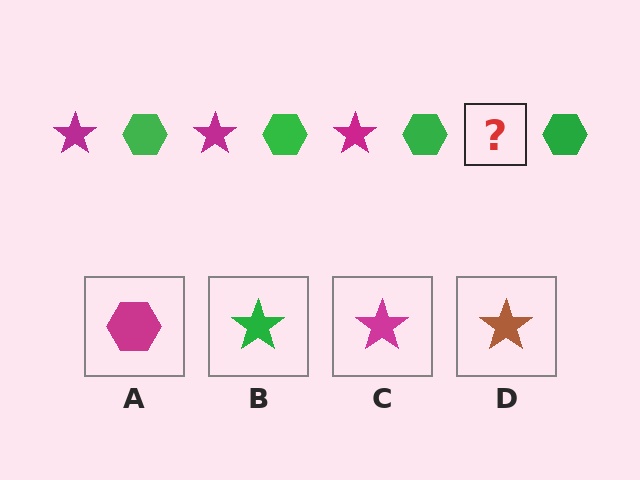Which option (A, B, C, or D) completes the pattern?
C.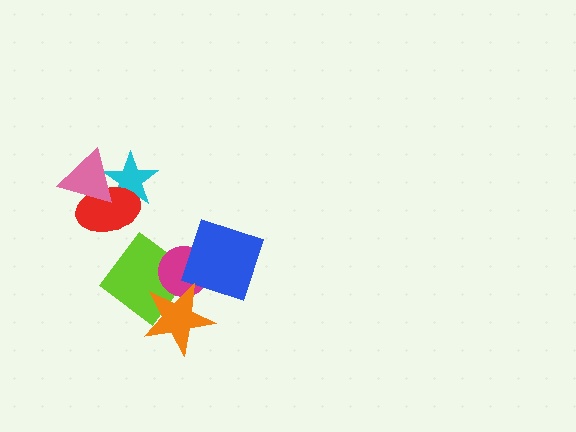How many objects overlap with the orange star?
3 objects overlap with the orange star.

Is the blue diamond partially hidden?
Yes, it is partially covered by another shape.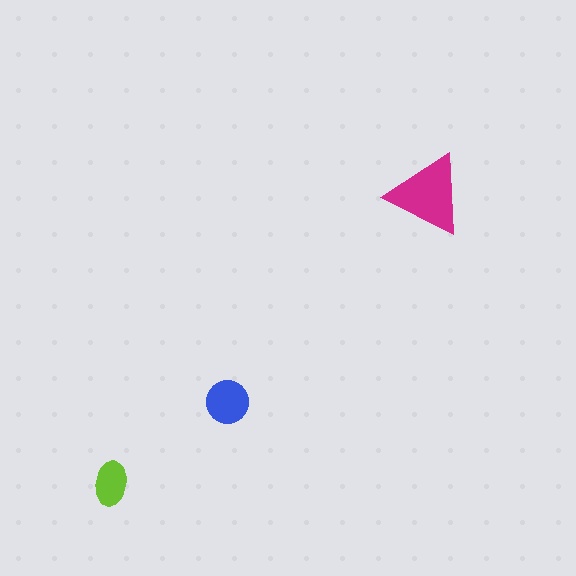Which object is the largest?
The magenta triangle.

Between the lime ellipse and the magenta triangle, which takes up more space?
The magenta triangle.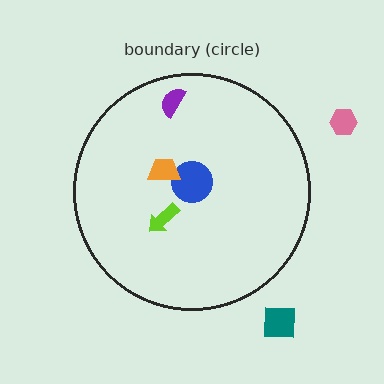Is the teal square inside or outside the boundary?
Outside.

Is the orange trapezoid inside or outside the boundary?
Inside.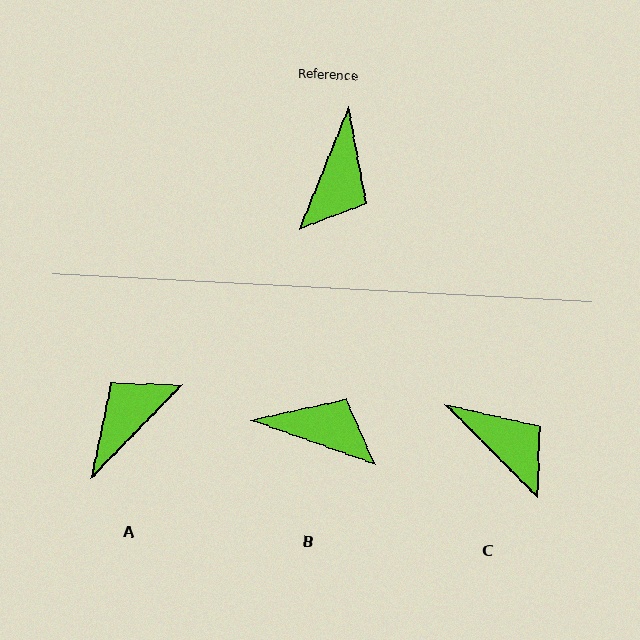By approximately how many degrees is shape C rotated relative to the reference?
Approximately 67 degrees counter-clockwise.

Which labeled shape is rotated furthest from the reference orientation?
A, about 158 degrees away.